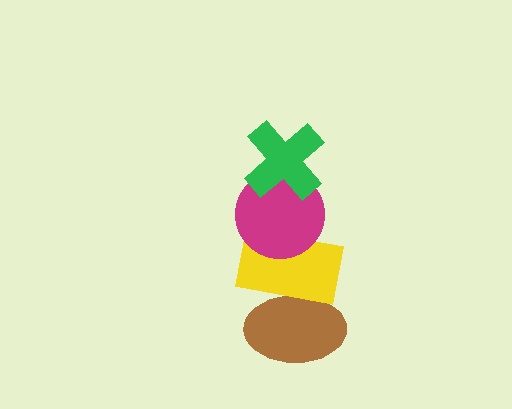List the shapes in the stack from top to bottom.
From top to bottom: the green cross, the magenta circle, the yellow rectangle, the brown ellipse.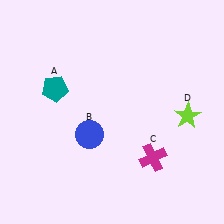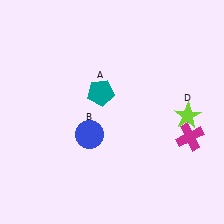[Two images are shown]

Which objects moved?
The objects that moved are: the teal pentagon (A), the magenta cross (C).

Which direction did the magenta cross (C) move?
The magenta cross (C) moved right.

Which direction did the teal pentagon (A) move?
The teal pentagon (A) moved right.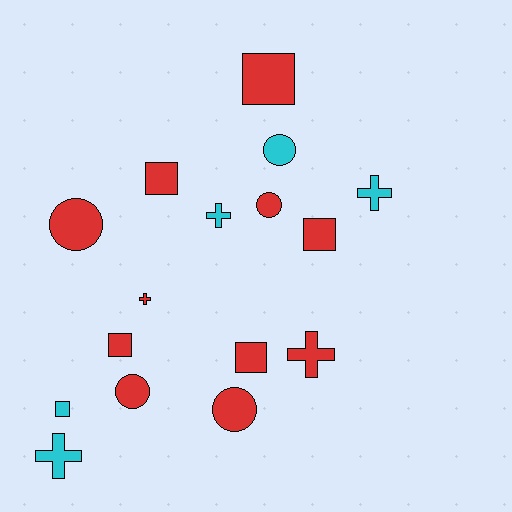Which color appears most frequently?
Red, with 11 objects.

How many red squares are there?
There are 5 red squares.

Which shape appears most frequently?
Square, with 6 objects.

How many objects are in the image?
There are 16 objects.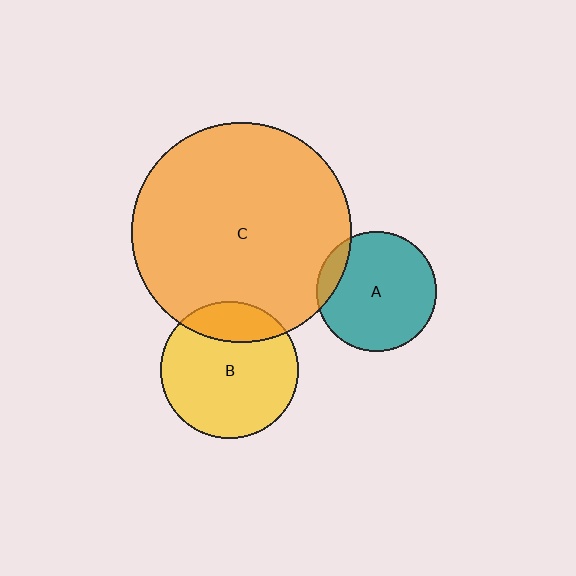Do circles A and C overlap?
Yes.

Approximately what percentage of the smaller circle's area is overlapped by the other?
Approximately 10%.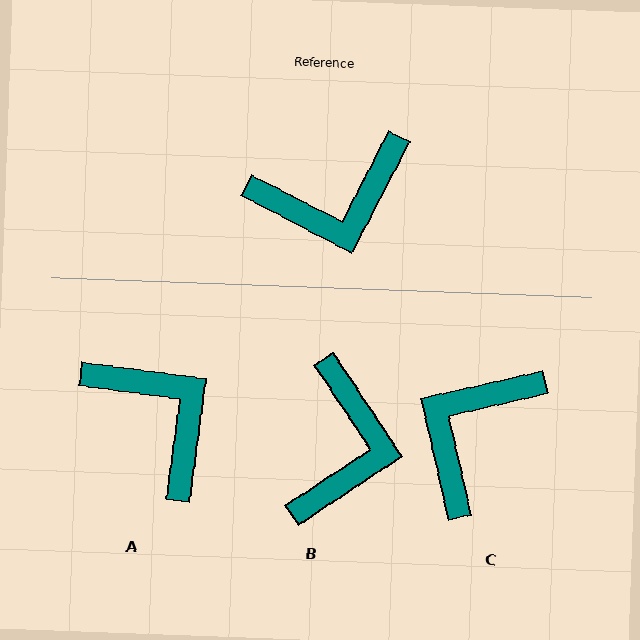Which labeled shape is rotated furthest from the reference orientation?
C, about 140 degrees away.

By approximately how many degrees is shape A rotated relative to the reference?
Approximately 110 degrees counter-clockwise.